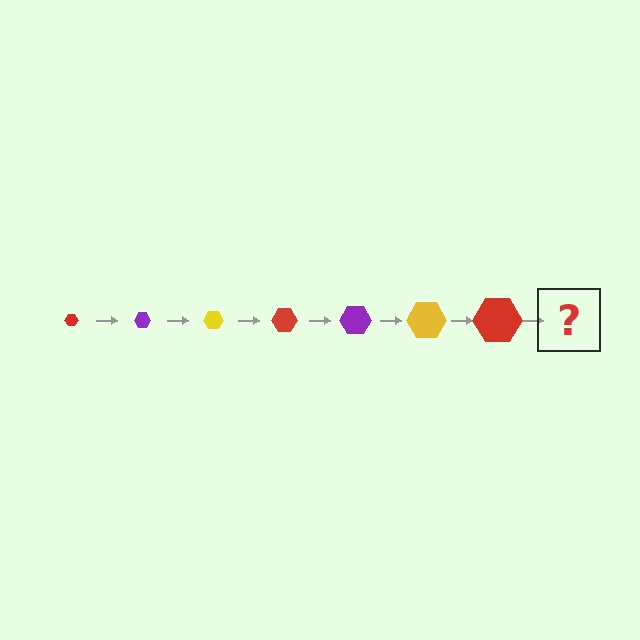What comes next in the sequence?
The next element should be a purple hexagon, larger than the previous one.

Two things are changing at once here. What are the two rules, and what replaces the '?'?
The two rules are that the hexagon grows larger each step and the color cycles through red, purple, and yellow. The '?' should be a purple hexagon, larger than the previous one.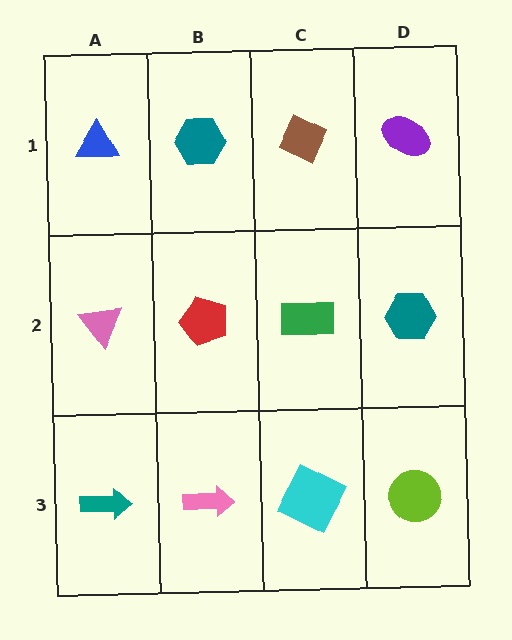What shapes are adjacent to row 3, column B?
A red pentagon (row 2, column B), a teal arrow (row 3, column A), a cyan square (row 3, column C).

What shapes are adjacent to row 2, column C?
A brown diamond (row 1, column C), a cyan square (row 3, column C), a red pentagon (row 2, column B), a teal hexagon (row 2, column D).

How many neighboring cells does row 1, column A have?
2.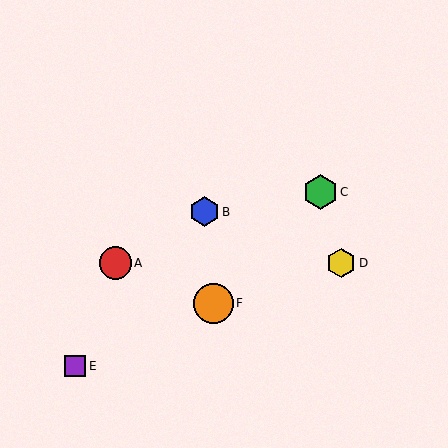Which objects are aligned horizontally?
Objects A, D are aligned horizontally.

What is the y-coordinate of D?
Object D is at y≈263.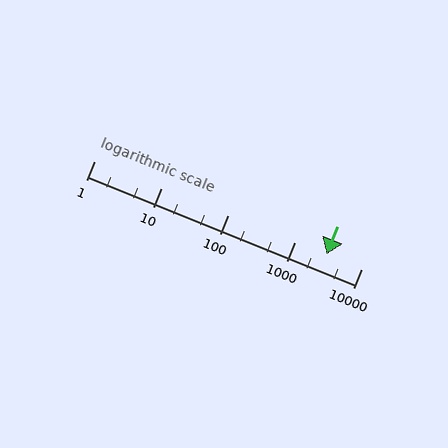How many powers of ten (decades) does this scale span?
The scale spans 4 decades, from 1 to 10000.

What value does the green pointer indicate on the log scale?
The pointer indicates approximately 3000.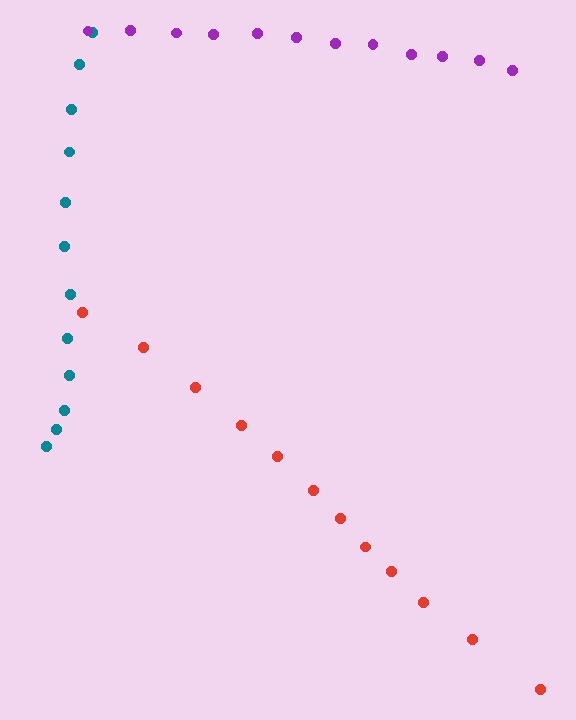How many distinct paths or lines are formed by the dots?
There are 3 distinct paths.